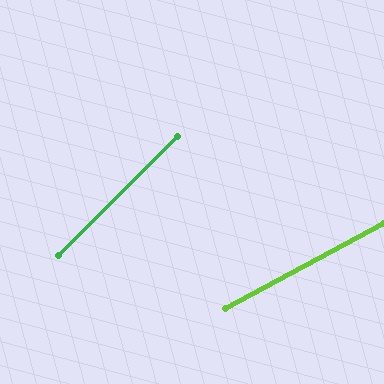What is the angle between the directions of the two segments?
Approximately 17 degrees.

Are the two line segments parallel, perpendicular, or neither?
Neither parallel nor perpendicular — they differ by about 17°.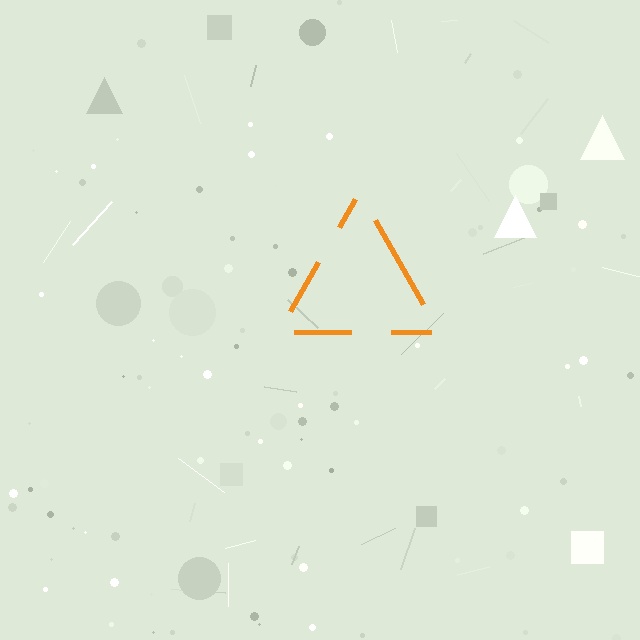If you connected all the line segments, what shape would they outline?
They would outline a triangle.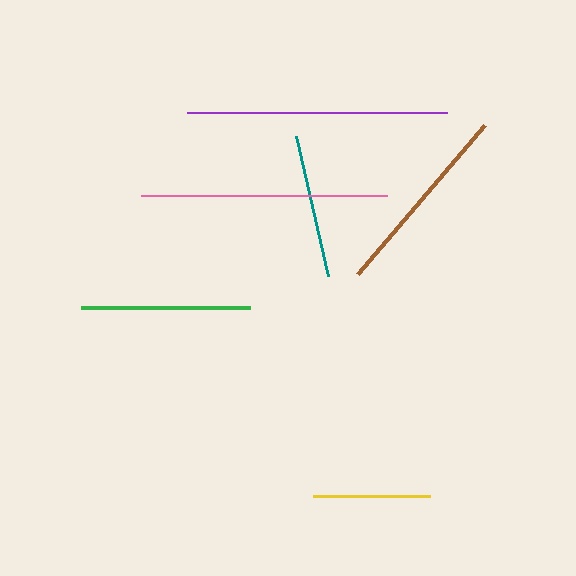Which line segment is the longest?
The purple line is the longest at approximately 259 pixels.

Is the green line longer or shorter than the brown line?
The brown line is longer than the green line.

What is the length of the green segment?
The green segment is approximately 169 pixels long.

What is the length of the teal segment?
The teal segment is approximately 143 pixels long.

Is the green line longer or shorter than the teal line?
The green line is longer than the teal line.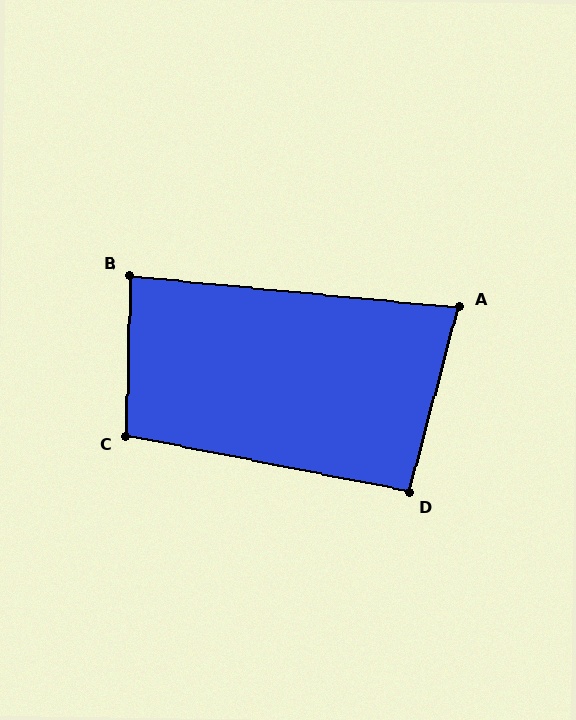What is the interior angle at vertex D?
Approximately 94 degrees (approximately right).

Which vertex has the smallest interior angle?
A, at approximately 80 degrees.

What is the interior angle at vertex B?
Approximately 86 degrees (approximately right).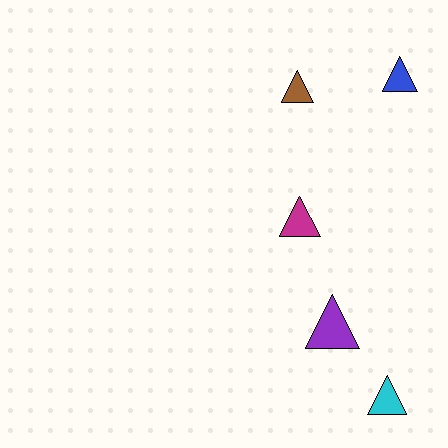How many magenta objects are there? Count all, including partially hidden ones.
There is 1 magenta object.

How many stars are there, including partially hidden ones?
There are no stars.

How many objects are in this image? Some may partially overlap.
There are 5 objects.